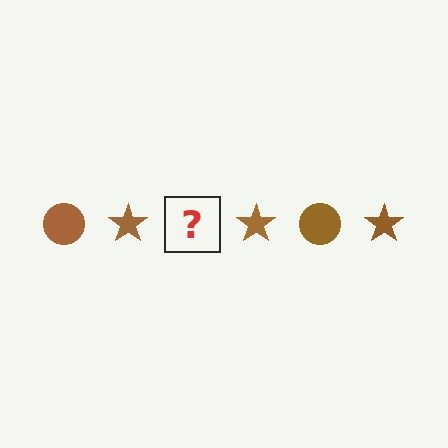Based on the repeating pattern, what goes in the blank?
The blank should be a brown circle.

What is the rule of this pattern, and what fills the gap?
The rule is that the pattern cycles through circle, star shapes in brown. The gap should be filled with a brown circle.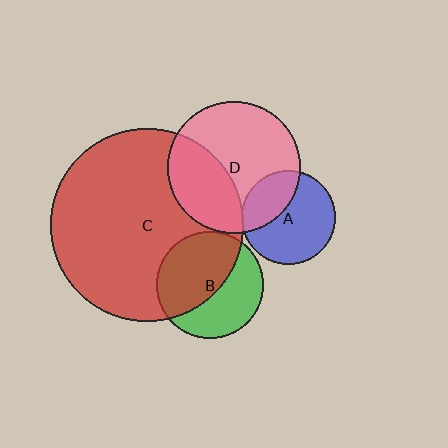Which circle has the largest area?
Circle C (red).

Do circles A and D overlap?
Yes.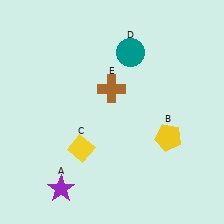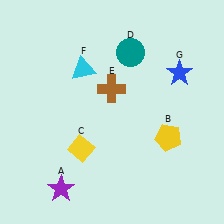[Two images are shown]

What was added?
A cyan triangle (F), a blue star (G) were added in Image 2.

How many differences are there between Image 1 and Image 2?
There are 2 differences between the two images.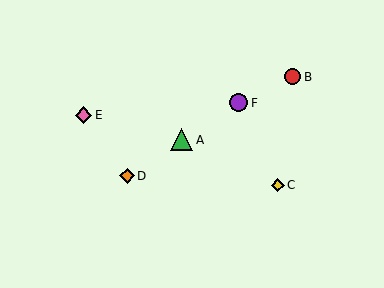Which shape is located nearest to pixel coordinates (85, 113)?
The pink diamond (labeled E) at (83, 115) is nearest to that location.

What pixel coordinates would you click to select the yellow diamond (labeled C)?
Click at (278, 185) to select the yellow diamond C.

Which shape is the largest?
The green triangle (labeled A) is the largest.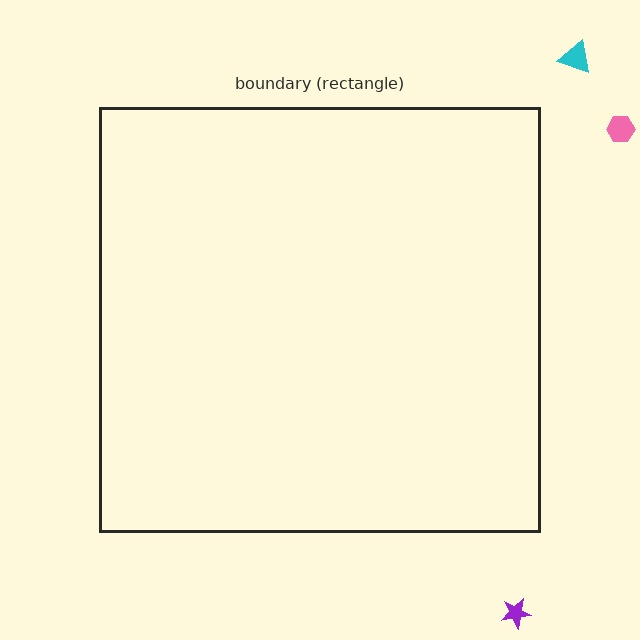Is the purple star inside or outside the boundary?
Outside.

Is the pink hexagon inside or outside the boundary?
Outside.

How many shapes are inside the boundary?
0 inside, 3 outside.